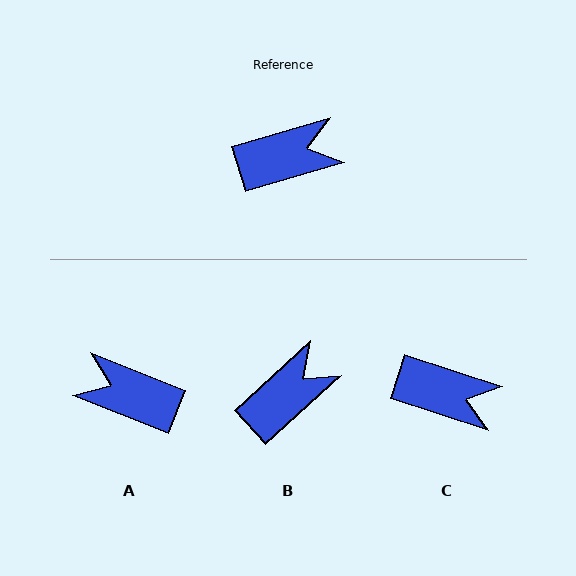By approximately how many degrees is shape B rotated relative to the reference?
Approximately 26 degrees counter-clockwise.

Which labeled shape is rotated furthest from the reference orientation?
A, about 142 degrees away.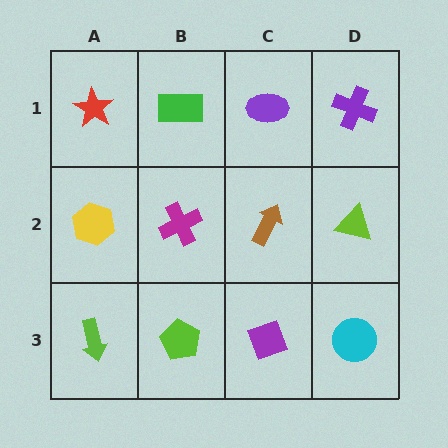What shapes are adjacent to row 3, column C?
A brown arrow (row 2, column C), a lime pentagon (row 3, column B), a cyan circle (row 3, column D).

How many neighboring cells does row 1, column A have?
2.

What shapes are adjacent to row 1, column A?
A yellow hexagon (row 2, column A), a green rectangle (row 1, column B).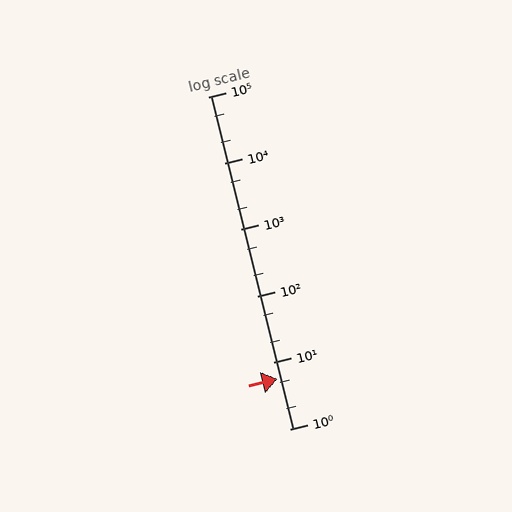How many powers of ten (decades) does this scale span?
The scale spans 5 decades, from 1 to 100000.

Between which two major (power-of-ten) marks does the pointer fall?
The pointer is between 1 and 10.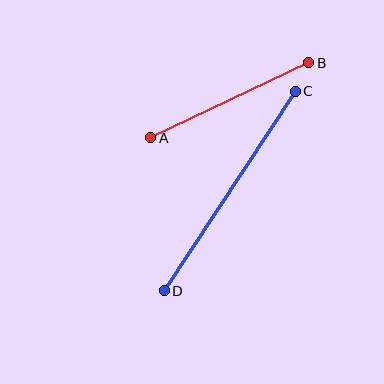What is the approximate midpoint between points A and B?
The midpoint is at approximately (230, 100) pixels.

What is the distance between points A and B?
The distance is approximately 175 pixels.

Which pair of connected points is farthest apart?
Points C and D are farthest apart.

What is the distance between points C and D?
The distance is approximately 239 pixels.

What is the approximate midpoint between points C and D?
The midpoint is at approximately (230, 191) pixels.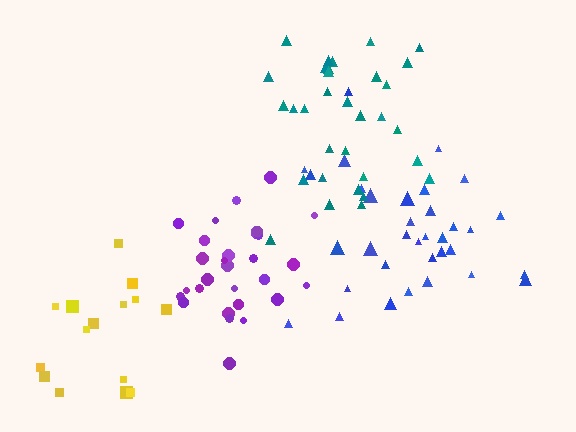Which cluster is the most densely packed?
Purple.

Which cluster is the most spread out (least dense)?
Yellow.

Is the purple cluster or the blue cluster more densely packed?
Purple.